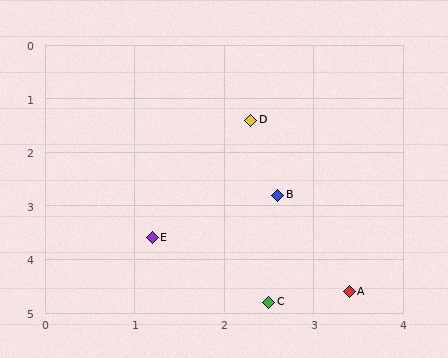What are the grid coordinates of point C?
Point C is at approximately (2.5, 4.8).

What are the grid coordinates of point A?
Point A is at approximately (3.4, 4.6).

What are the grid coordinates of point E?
Point E is at approximately (1.2, 3.6).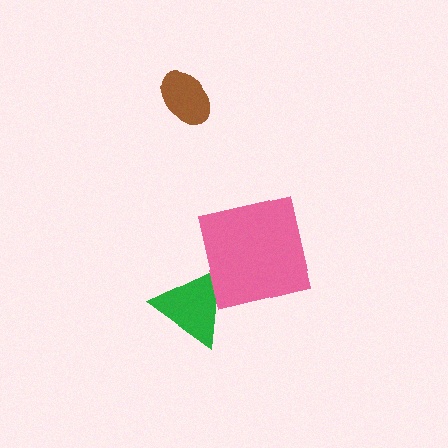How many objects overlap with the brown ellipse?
0 objects overlap with the brown ellipse.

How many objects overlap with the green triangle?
1 object overlaps with the green triangle.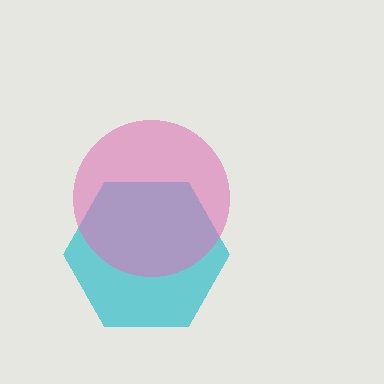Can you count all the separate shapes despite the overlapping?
Yes, there are 2 separate shapes.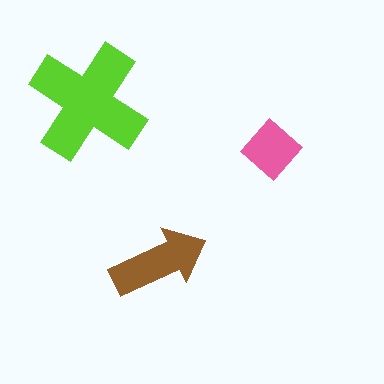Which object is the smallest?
The pink diamond.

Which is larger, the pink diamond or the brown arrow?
The brown arrow.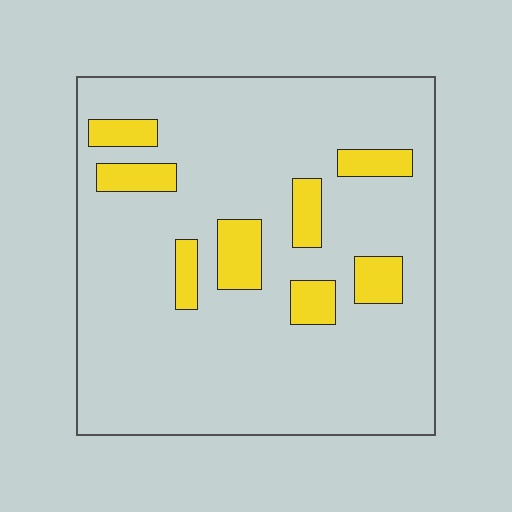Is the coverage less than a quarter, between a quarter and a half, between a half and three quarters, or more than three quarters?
Less than a quarter.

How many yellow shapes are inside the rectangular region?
8.